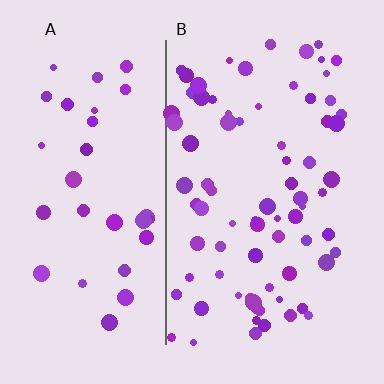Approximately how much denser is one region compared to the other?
Approximately 2.2× — region B over region A.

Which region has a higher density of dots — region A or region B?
B (the right).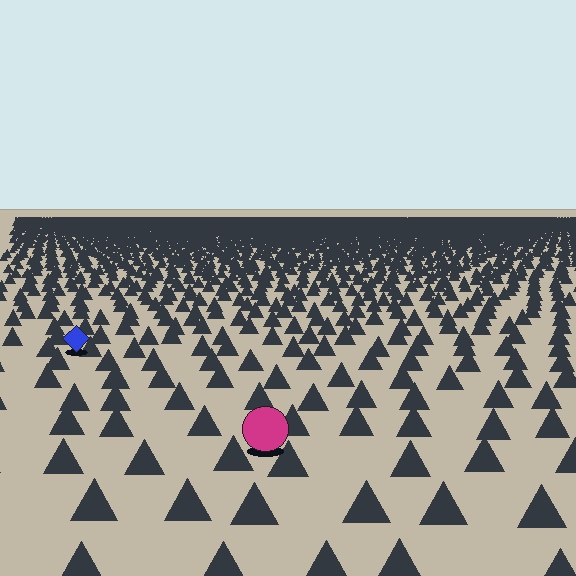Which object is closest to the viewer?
The magenta circle is closest. The texture marks near it are larger and more spread out.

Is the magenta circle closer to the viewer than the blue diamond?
Yes. The magenta circle is closer — you can tell from the texture gradient: the ground texture is coarser near it.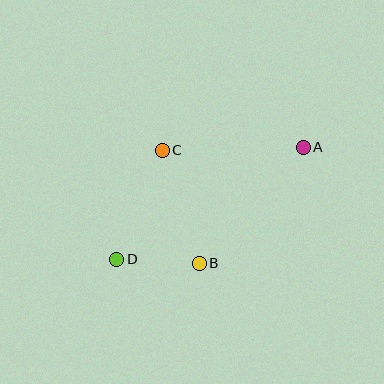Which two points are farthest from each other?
Points A and D are farthest from each other.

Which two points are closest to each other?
Points B and D are closest to each other.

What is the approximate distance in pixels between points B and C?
The distance between B and C is approximately 119 pixels.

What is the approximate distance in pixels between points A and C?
The distance between A and C is approximately 141 pixels.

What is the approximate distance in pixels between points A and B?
The distance between A and B is approximately 156 pixels.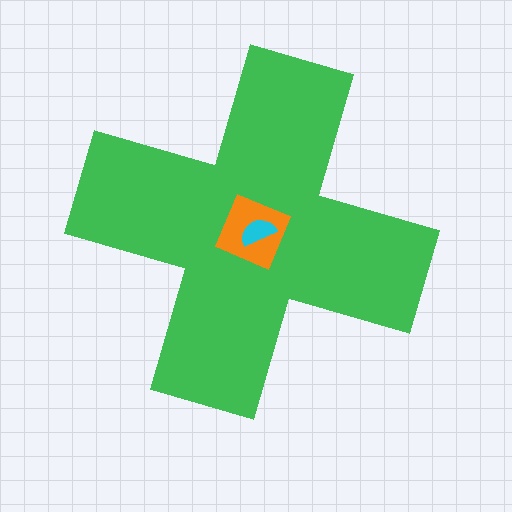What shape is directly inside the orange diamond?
The cyan semicircle.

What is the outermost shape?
The green cross.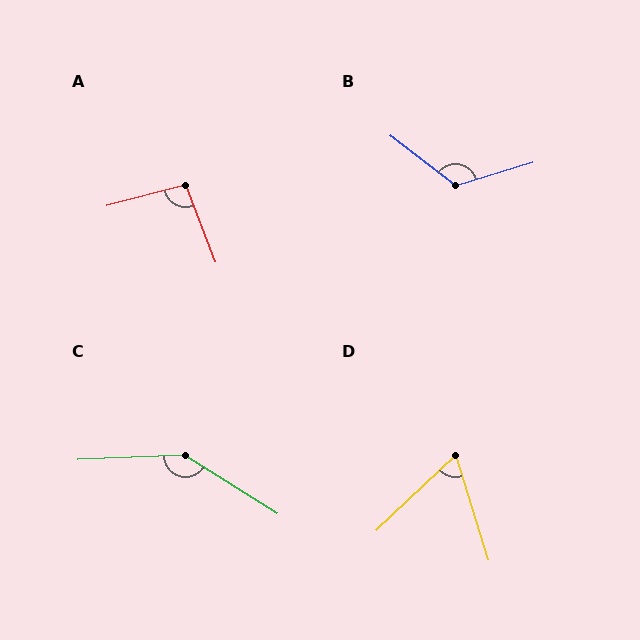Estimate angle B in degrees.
Approximately 126 degrees.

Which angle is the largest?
C, at approximately 146 degrees.